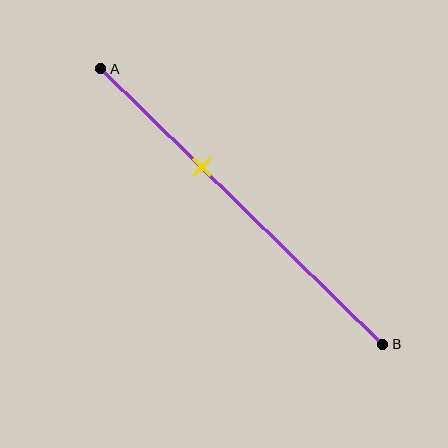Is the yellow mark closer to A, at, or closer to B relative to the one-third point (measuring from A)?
The yellow mark is approximately at the one-third point of segment AB.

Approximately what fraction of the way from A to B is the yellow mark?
The yellow mark is approximately 35% of the way from A to B.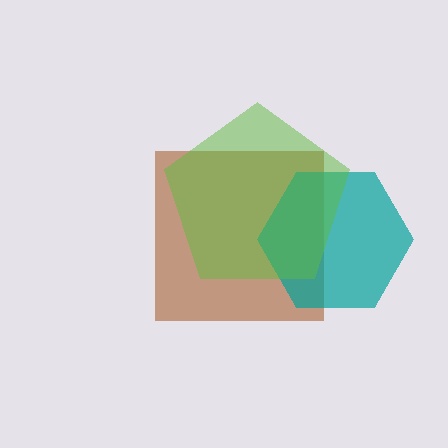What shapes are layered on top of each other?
The layered shapes are: a brown square, a teal hexagon, a lime pentagon.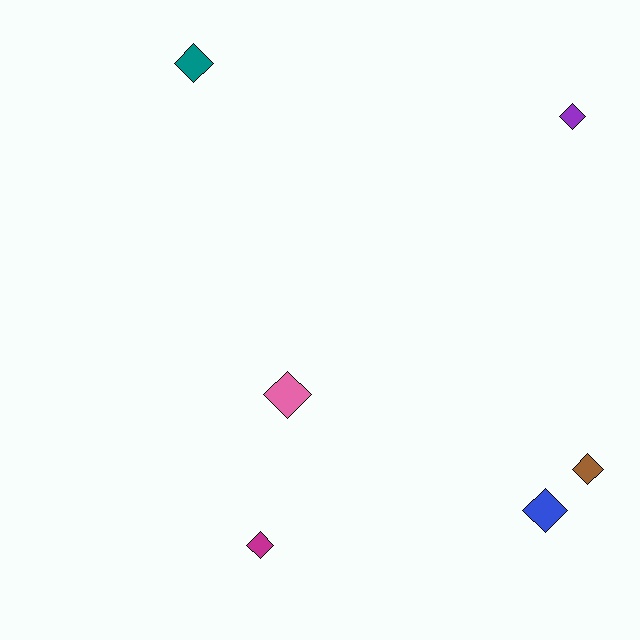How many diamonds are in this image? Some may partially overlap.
There are 6 diamonds.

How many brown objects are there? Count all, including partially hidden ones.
There is 1 brown object.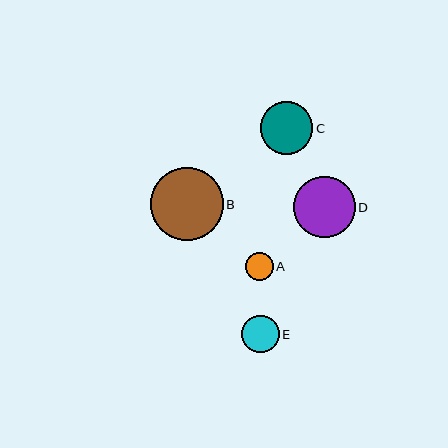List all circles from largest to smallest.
From largest to smallest: B, D, C, E, A.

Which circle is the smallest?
Circle A is the smallest with a size of approximately 28 pixels.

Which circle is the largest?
Circle B is the largest with a size of approximately 73 pixels.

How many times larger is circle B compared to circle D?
Circle B is approximately 1.2 times the size of circle D.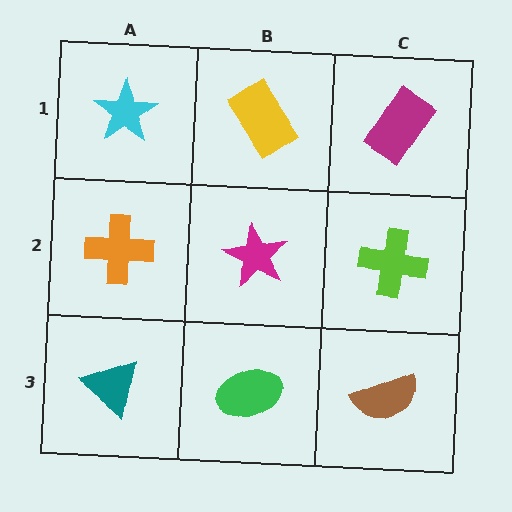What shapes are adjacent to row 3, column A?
An orange cross (row 2, column A), a green ellipse (row 3, column B).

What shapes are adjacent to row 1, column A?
An orange cross (row 2, column A), a yellow rectangle (row 1, column B).